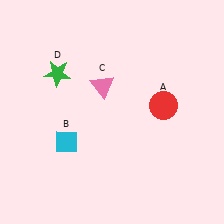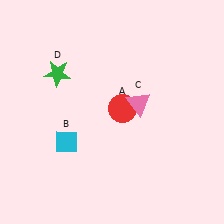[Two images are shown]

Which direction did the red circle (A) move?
The red circle (A) moved left.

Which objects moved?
The objects that moved are: the red circle (A), the pink triangle (C).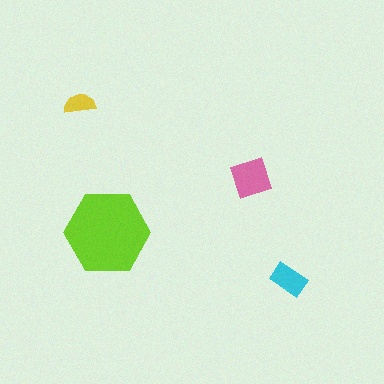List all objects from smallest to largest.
The yellow semicircle, the cyan rectangle, the pink diamond, the lime hexagon.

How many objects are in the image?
There are 4 objects in the image.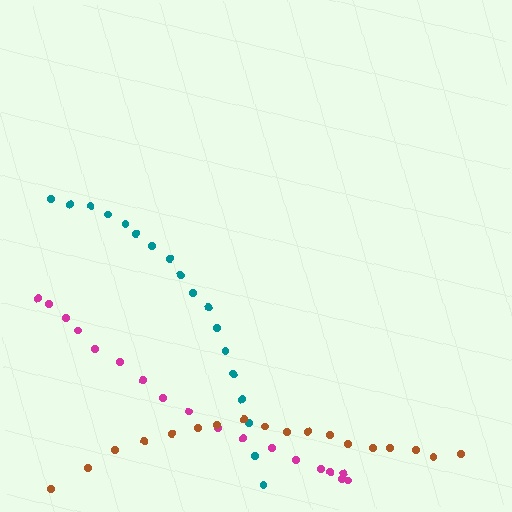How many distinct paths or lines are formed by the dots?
There are 3 distinct paths.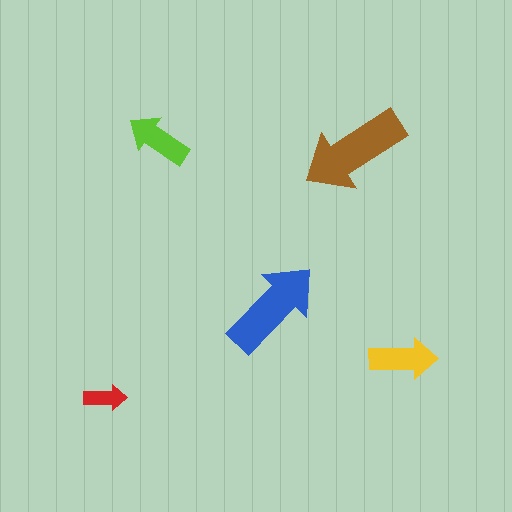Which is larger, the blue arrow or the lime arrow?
The blue one.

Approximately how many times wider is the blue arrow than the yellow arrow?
About 1.5 times wider.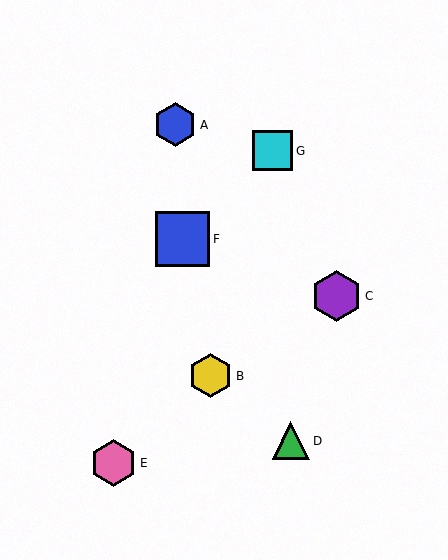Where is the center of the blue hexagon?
The center of the blue hexagon is at (175, 125).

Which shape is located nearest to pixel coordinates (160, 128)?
The blue hexagon (labeled A) at (175, 125) is nearest to that location.